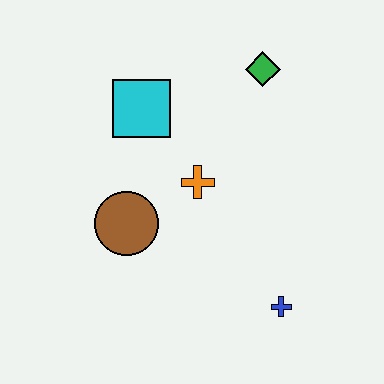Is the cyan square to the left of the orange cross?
Yes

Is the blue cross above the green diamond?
No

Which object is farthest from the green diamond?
The blue cross is farthest from the green diamond.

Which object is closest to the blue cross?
The orange cross is closest to the blue cross.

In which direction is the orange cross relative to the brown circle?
The orange cross is to the right of the brown circle.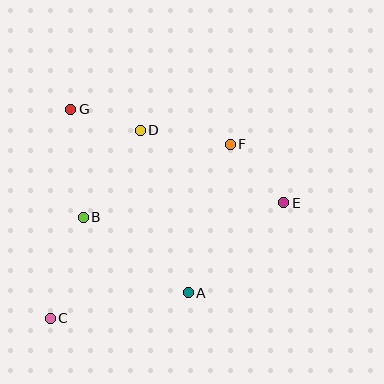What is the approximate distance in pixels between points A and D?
The distance between A and D is approximately 170 pixels.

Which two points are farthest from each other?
Points C and E are farthest from each other.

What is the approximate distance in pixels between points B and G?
The distance between B and G is approximately 109 pixels.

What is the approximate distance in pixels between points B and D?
The distance between B and D is approximately 104 pixels.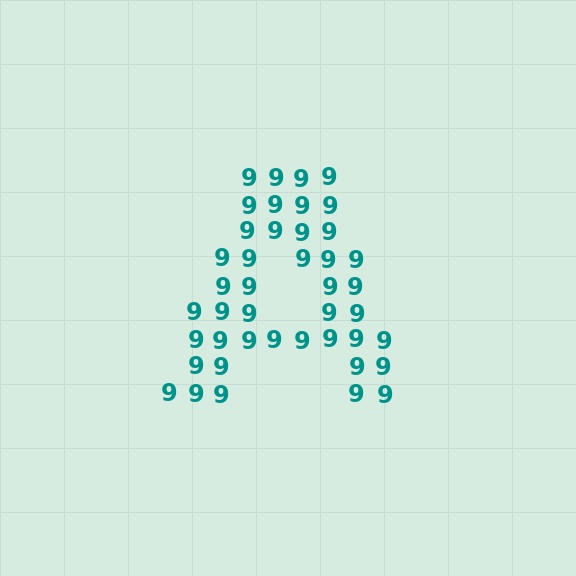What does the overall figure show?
The overall figure shows the letter A.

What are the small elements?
The small elements are digit 9's.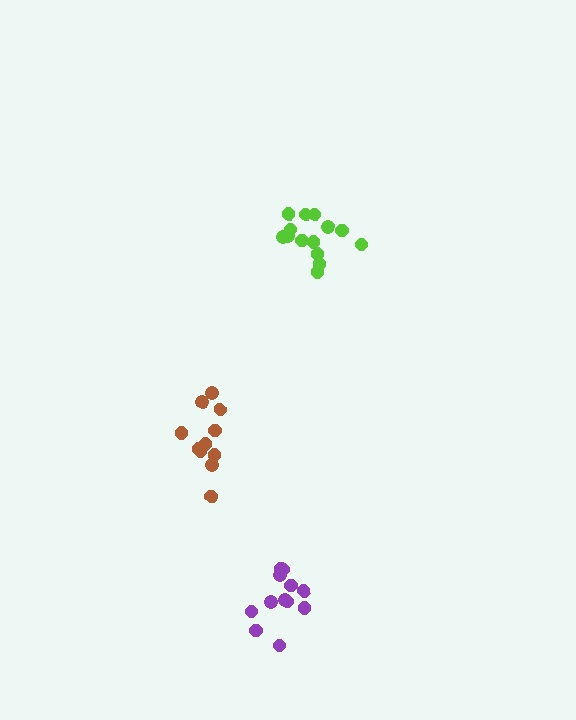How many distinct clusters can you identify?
There are 3 distinct clusters.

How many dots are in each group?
Group 1: 15 dots, Group 2: 12 dots, Group 3: 11 dots (38 total).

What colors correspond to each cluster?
The clusters are colored: lime, purple, brown.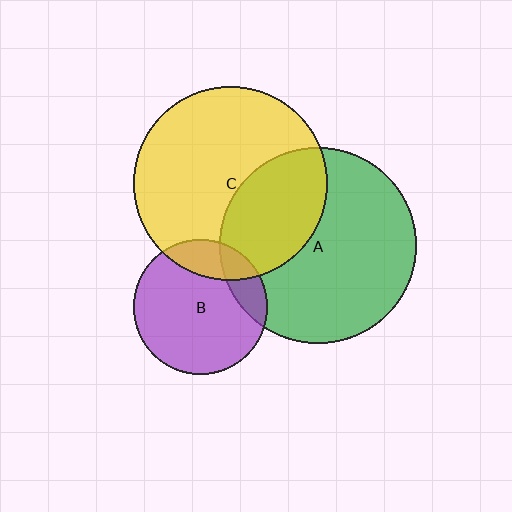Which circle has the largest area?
Circle A (green).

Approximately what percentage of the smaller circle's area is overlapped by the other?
Approximately 20%.